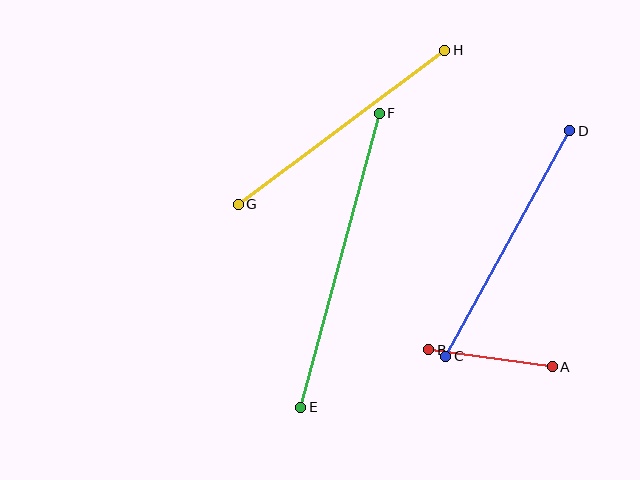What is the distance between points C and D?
The distance is approximately 257 pixels.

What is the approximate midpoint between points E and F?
The midpoint is at approximately (340, 260) pixels.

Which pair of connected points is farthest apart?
Points E and F are farthest apart.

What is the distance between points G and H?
The distance is approximately 258 pixels.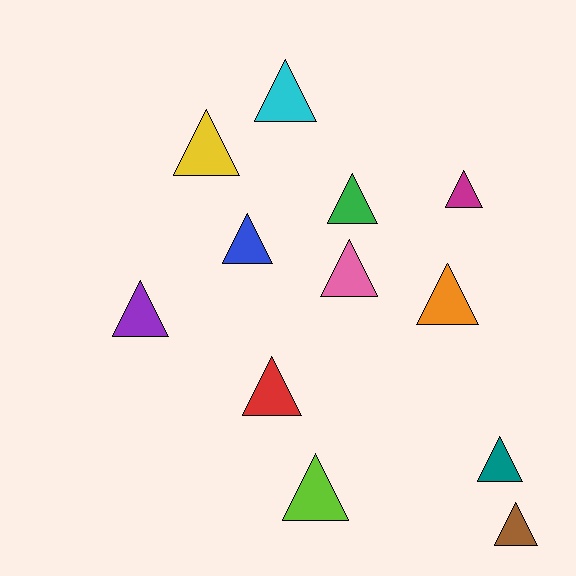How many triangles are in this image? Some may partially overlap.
There are 12 triangles.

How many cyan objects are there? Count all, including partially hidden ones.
There is 1 cyan object.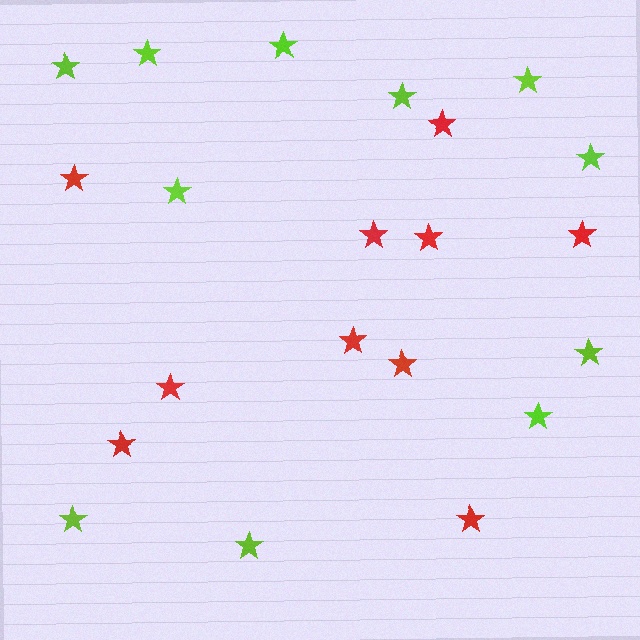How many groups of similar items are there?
There are 2 groups: one group of red stars (10) and one group of lime stars (11).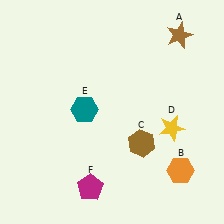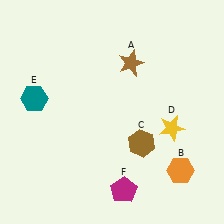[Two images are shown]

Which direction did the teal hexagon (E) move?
The teal hexagon (E) moved left.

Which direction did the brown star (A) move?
The brown star (A) moved left.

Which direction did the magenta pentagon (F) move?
The magenta pentagon (F) moved right.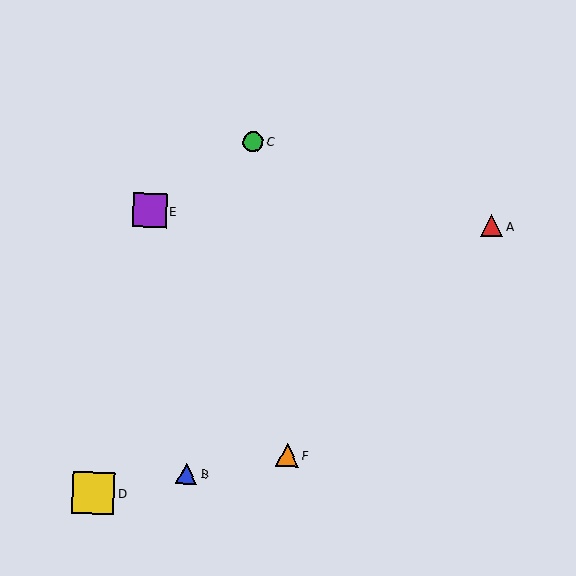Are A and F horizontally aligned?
No, A is at y≈226 and F is at y≈455.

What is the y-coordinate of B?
Object B is at y≈474.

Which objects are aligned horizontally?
Objects A, E are aligned horizontally.